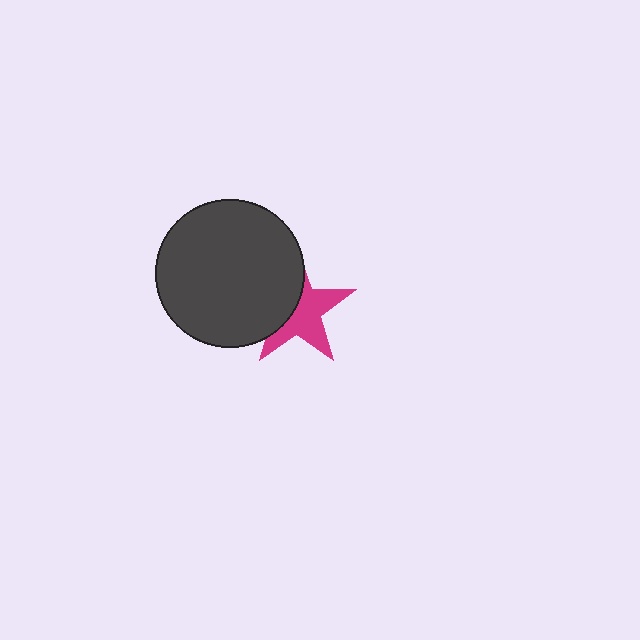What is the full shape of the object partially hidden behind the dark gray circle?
The partially hidden object is a magenta star.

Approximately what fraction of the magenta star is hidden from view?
Roughly 44% of the magenta star is hidden behind the dark gray circle.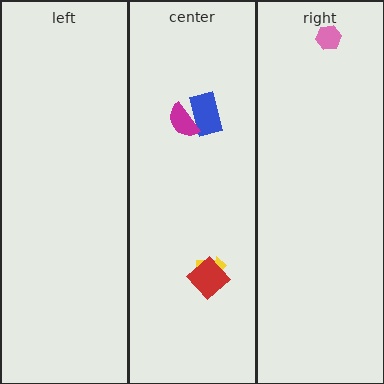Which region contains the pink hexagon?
The right region.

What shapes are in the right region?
The pink hexagon.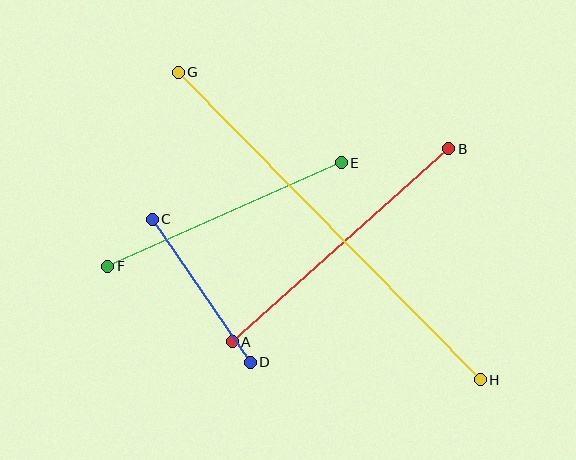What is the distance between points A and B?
The distance is approximately 290 pixels.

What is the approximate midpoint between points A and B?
The midpoint is at approximately (341, 245) pixels.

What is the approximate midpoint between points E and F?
The midpoint is at approximately (225, 215) pixels.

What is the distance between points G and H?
The distance is approximately 431 pixels.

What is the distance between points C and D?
The distance is approximately 174 pixels.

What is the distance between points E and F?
The distance is approximately 255 pixels.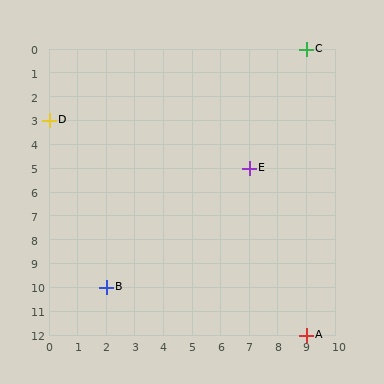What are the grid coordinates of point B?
Point B is at grid coordinates (2, 10).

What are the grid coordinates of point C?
Point C is at grid coordinates (9, 0).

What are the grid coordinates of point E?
Point E is at grid coordinates (7, 5).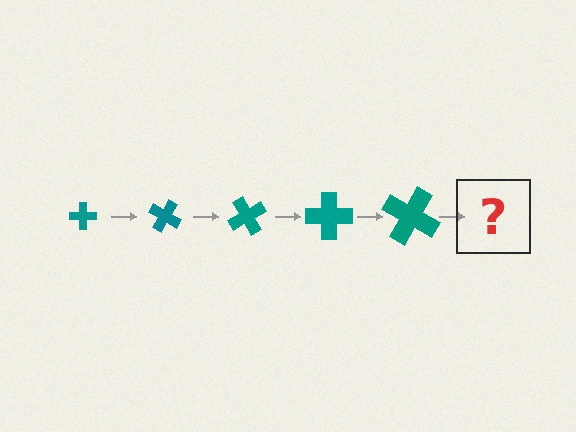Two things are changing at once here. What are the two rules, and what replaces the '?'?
The two rules are that the cross grows larger each step and it rotates 30 degrees each step. The '?' should be a cross, larger than the previous one and rotated 150 degrees from the start.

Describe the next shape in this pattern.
It should be a cross, larger than the previous one and rotated 150 degrees from the start.